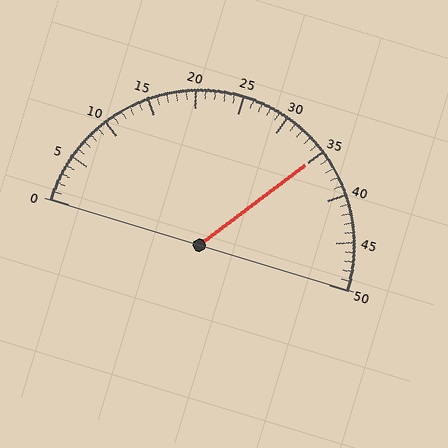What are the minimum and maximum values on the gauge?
The gauge ranges from 0 to 50.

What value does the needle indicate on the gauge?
The needle indicates approximately 35.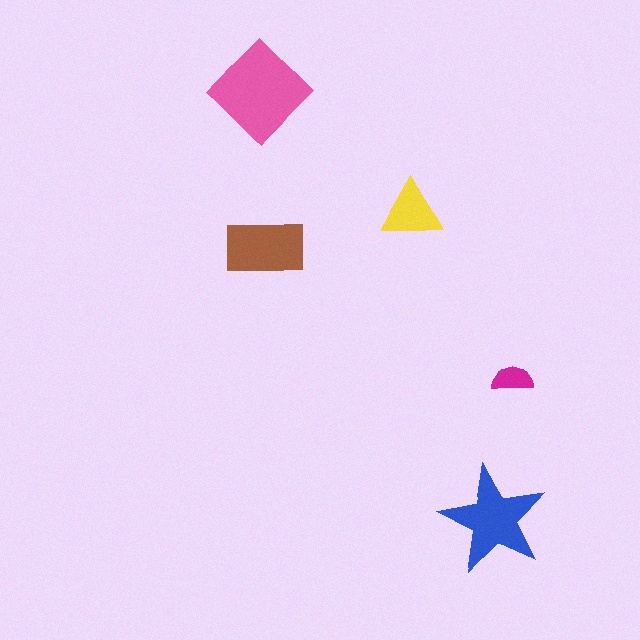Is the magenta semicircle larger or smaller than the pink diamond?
Smaller.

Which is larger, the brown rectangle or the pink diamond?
The pink diamond.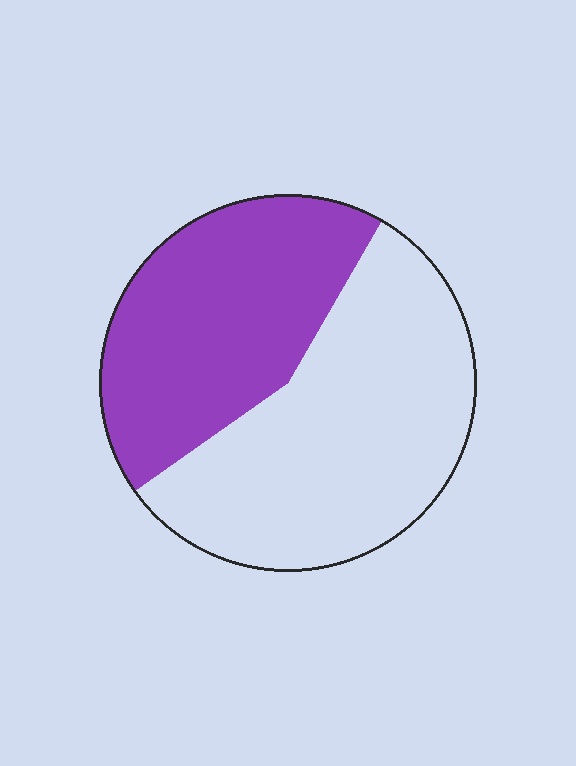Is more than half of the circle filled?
No.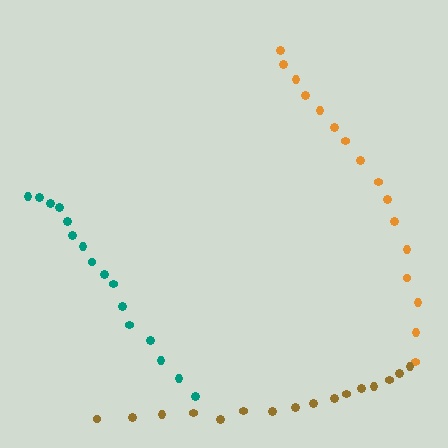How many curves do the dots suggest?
There are 3 distinct paths.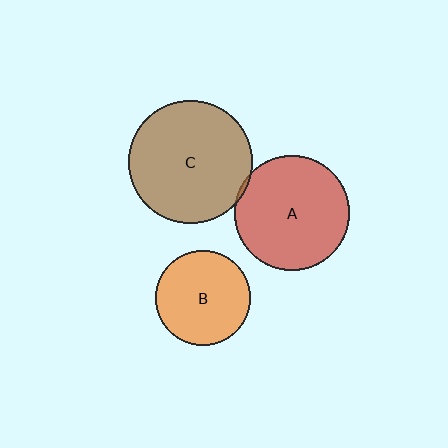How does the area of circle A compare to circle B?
Approximately 1.5 times.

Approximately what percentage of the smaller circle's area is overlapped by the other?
Approximately 5%.